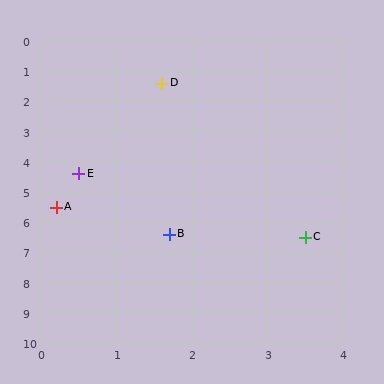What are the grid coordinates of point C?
Point C is at approximately (3.5, 6.5).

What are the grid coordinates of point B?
Point B is at approximately (1.7, 6.4).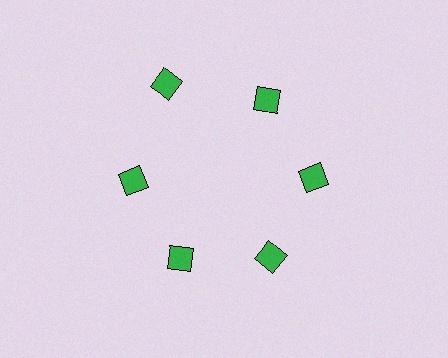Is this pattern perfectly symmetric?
No. The 6 green squares are arranged in a ring, but one element near the 11 o'clock position is pushed outward from the center, breaking the 6-fold rotational symmetry.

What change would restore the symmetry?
The symmetry would be restored by moving it inward, back onto the ring so that all 6 squares sit at equal angles and equal distance from the center.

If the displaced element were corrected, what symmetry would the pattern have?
It would have 6-fold rotational symmetry — the pattern would map onto itself every 60 degrees.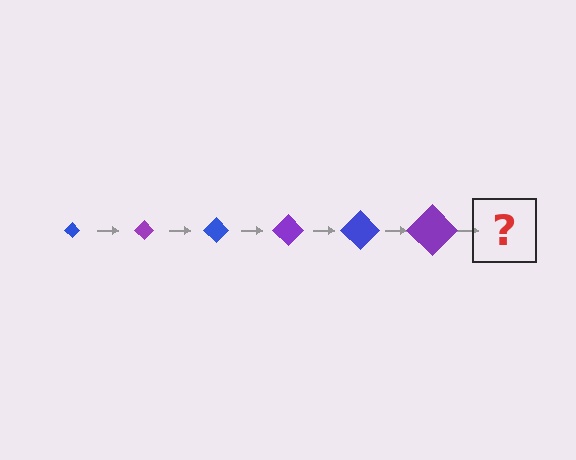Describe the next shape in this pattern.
It should be a blue diamond, larger than the previous one.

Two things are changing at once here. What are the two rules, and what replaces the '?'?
The two rules are that the diamond grows larger each step and the color cycles through blue and purple. The '?' should be a blue diamond, larger than the previous one.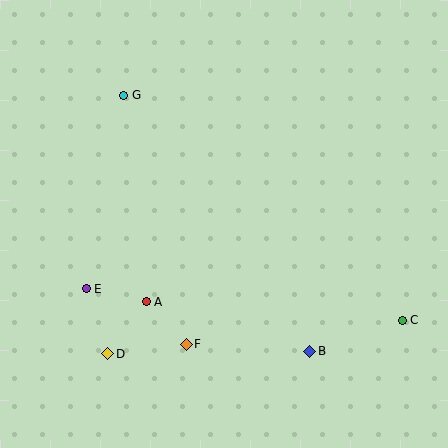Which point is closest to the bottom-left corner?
Point D is closest to the bottom-left corner.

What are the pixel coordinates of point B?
Point B is at (310, 351).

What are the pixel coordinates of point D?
Point D is at (108, 354).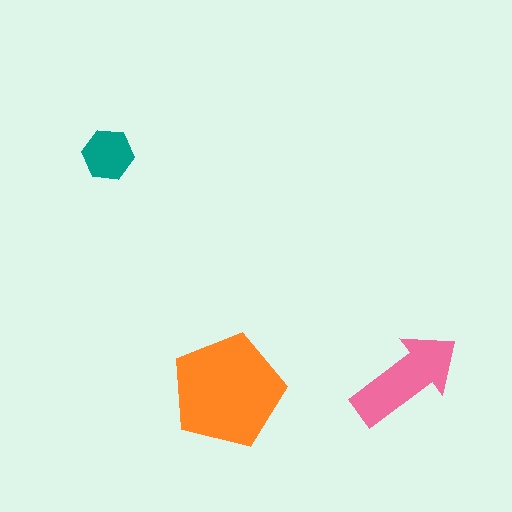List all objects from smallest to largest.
The teal hexagon, the pink arrow, the orange pentagon.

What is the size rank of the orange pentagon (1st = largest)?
1st.